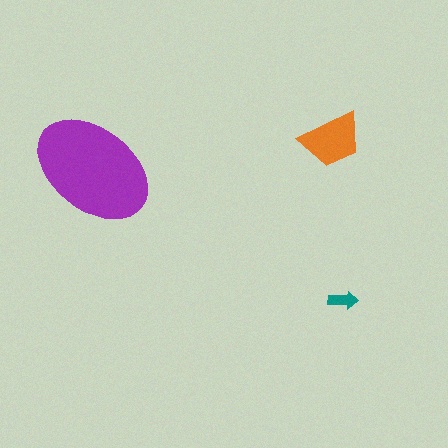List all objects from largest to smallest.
The purple ellipse, the orange trapezoid, the teal arrow.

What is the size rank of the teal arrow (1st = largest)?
3rd.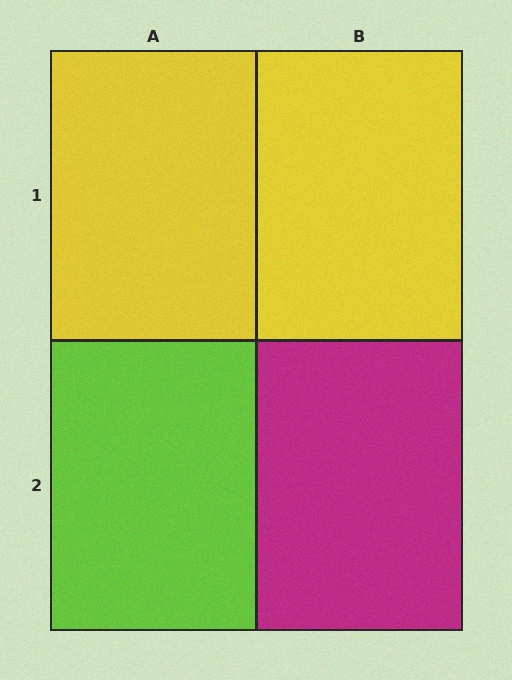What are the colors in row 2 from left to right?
Lime, magenta.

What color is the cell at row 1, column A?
Yellow.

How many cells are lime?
1 cell is lime.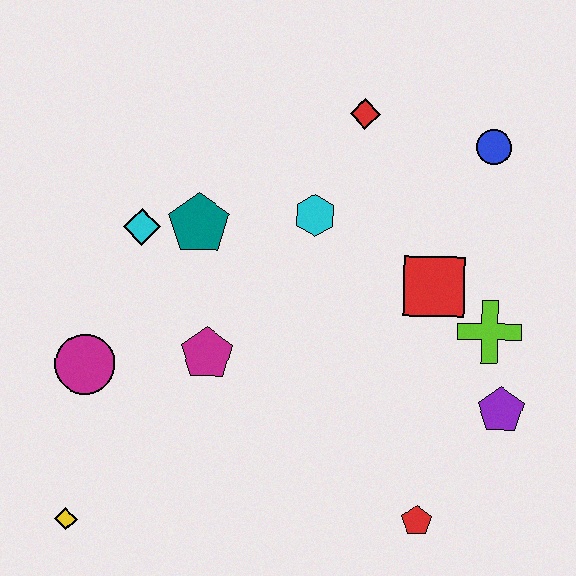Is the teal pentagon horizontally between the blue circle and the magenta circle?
Yes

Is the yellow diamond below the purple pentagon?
Yes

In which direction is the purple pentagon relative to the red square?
The purple pentagon is below the red square.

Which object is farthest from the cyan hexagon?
The yellow diamond is farthest from the cyan hexagon.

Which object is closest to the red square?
The lime cross is closest to the red square.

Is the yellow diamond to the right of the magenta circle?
No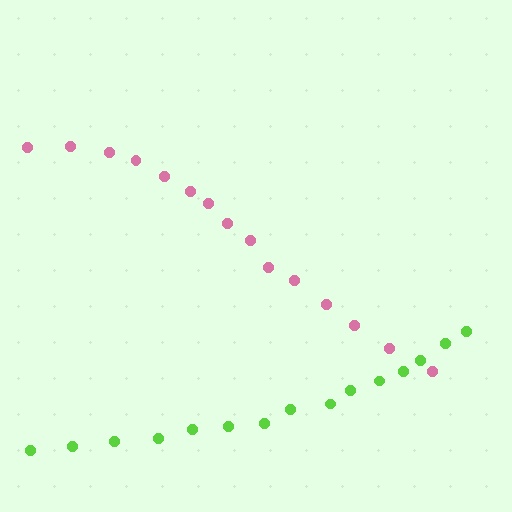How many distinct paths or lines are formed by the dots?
There are 2 distinct paths.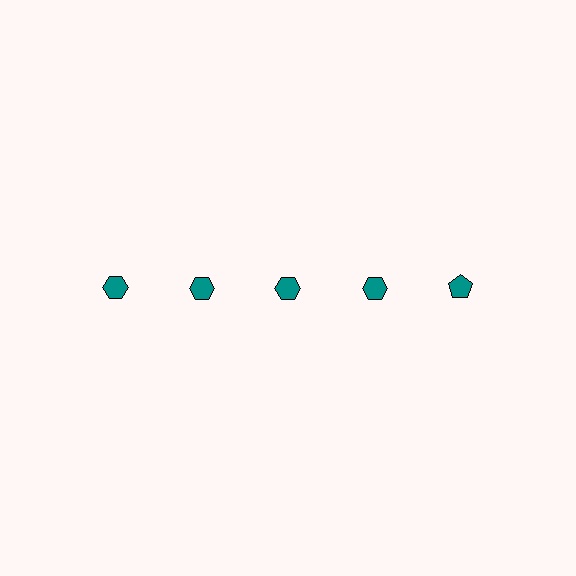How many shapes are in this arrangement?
There are 5 shapes arranged in a grid pattern.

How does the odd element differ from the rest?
It has a different shape: pentagon instead of hexagon.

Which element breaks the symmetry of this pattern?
The teal pentagon in the top row, rightmost column breaks the symmetry. All other shapes are teal hexagons.